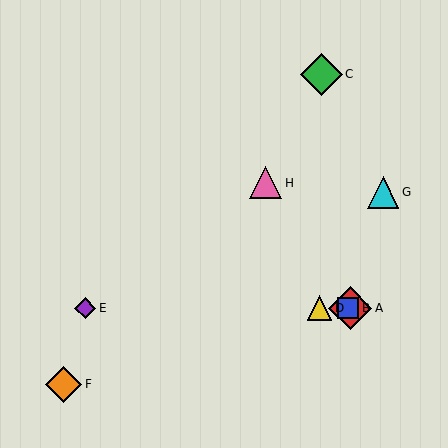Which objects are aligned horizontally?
Objects A, B, D, E are aligned horizontally.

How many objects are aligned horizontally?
4 objects (A, B, D, E) are aligned horizontally.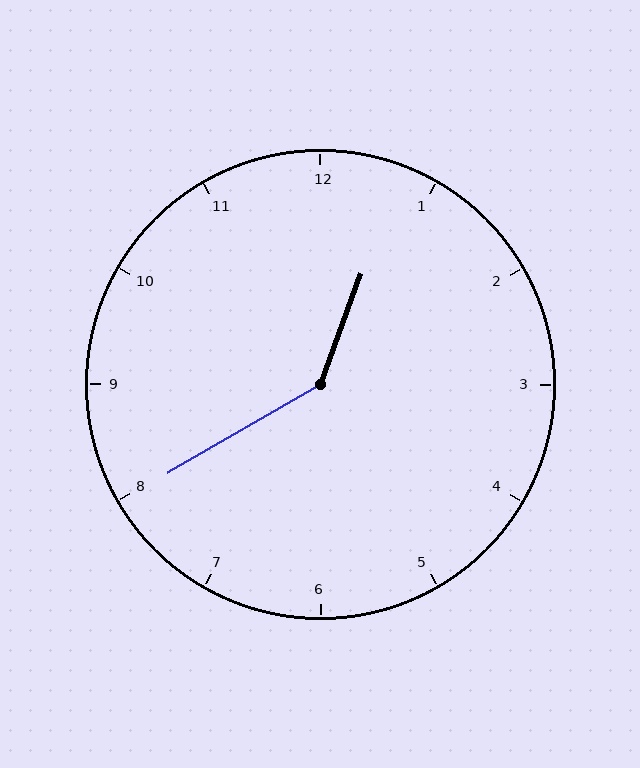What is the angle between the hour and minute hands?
Approximately 140 degrees.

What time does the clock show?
12:40.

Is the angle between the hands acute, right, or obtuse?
It is obtuse.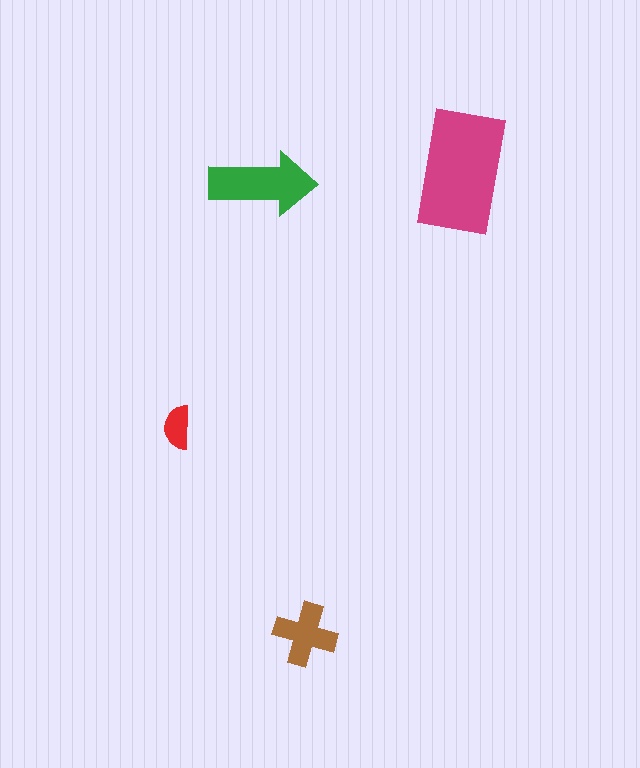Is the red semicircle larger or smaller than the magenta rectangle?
Smaller.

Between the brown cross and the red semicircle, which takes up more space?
The brown cross.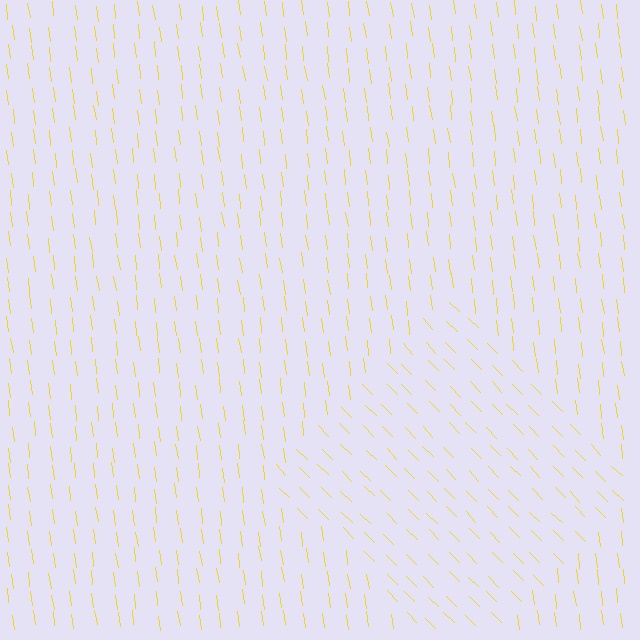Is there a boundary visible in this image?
Yes, there is a texture boundary formed by a change in line orientation.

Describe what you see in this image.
The image is filled with small yellow line segments. A diamond region in the image has lines oriented differently from the surrounding lines, creating a visible texture boundary.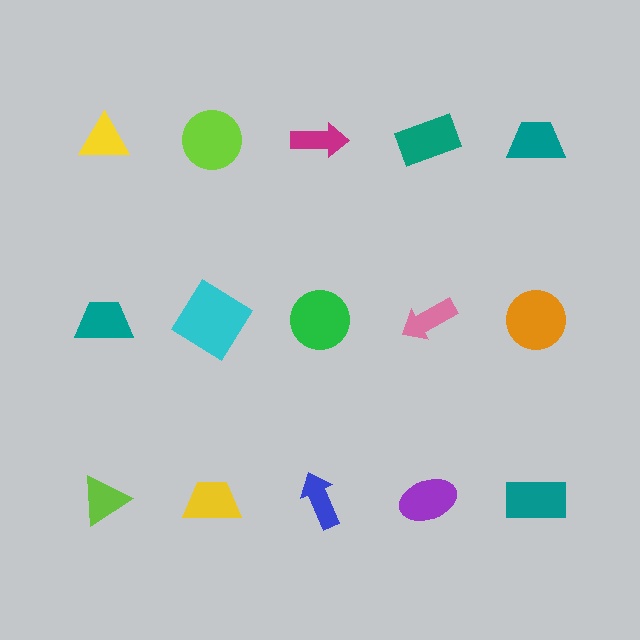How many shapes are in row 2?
5 shapes.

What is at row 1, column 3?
A magenta arrow.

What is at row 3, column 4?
A purple ellipse.